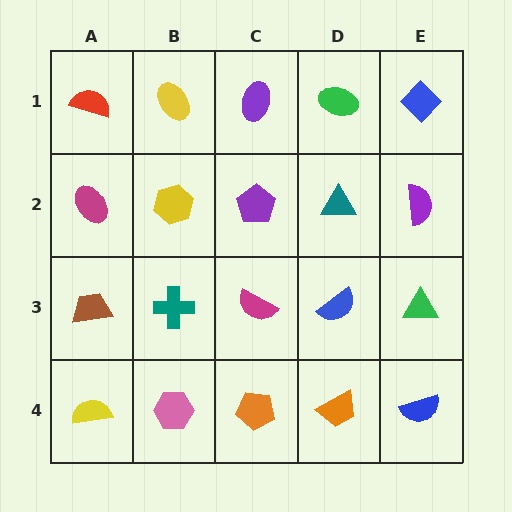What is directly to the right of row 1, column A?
A yellow ellipse.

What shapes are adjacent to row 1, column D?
A teal triangle (row 2, column D), a purple ellipse (row 1, column C), a blue diamond (row 1, column E).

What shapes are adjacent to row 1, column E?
A purple semicircle (row 2, column E), a green ellipse (row 1, column D).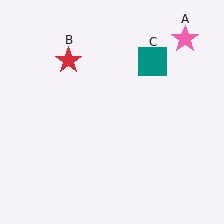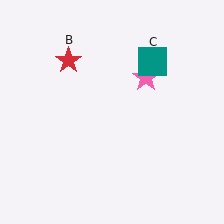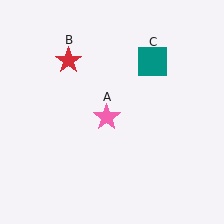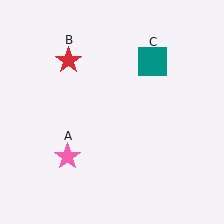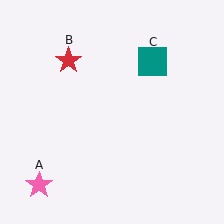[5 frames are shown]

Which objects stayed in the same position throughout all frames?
Red star (object B) and teal square (object C) remained stationary.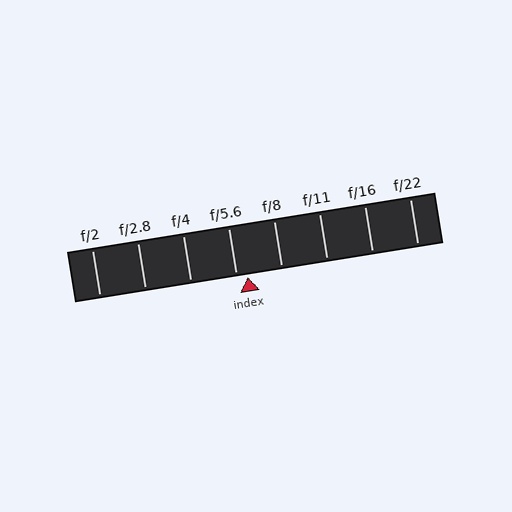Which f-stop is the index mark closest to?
The index mark is closest to f/5.6.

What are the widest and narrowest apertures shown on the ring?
The widest aperture shown is f/2 and the narrowest is f/22.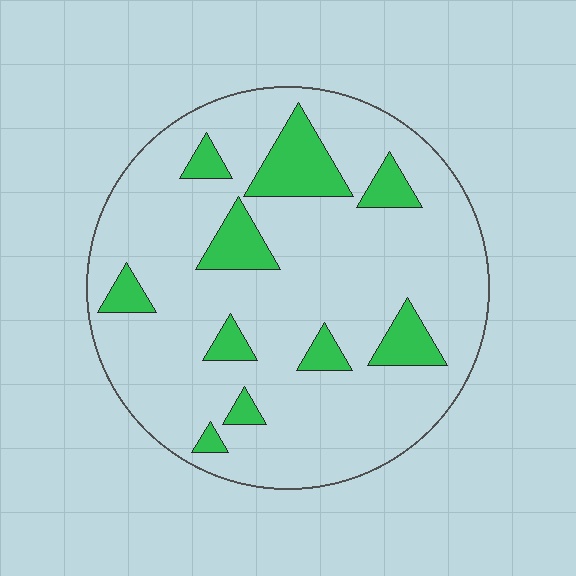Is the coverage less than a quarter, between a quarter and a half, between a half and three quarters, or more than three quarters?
Less than a quarter.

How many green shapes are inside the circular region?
10.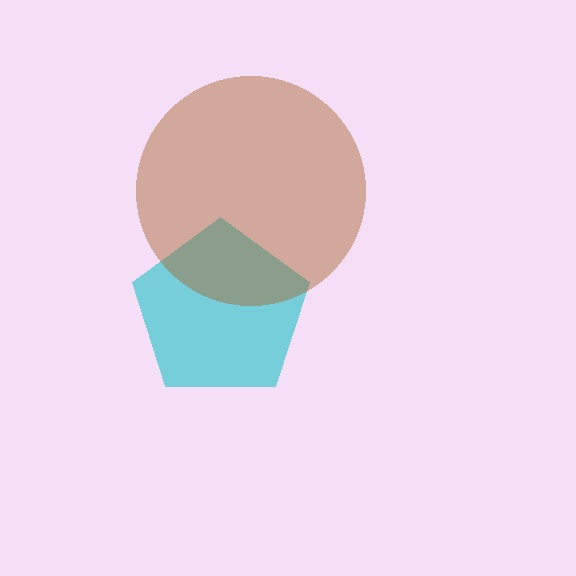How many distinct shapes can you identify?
There are 2 distinct shapes: a cyan pentagon, a brown circle.